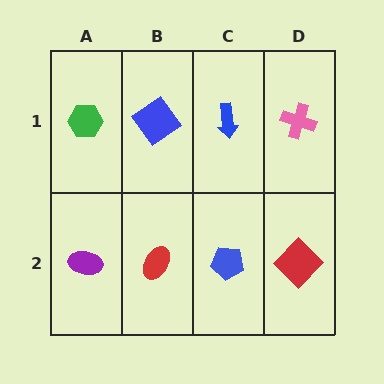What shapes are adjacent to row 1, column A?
A purple ellipse (row 2, column A), a blue diamond (row 1, column B).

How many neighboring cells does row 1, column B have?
3.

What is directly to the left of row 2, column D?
A blue pentagon.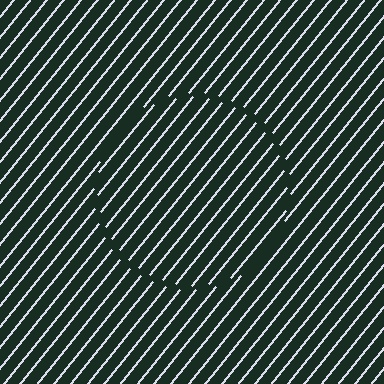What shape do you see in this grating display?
An illusory circle. The interior of the shape contains the same grating, shifted by half a period — the contour is defined by the phase discontinuity where line-ends from the inner and outer gratings abut.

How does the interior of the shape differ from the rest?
The interior of the shape contains the same grating, shifted by half a period — the contour is defined by the phase discontinuity where line-ends from the inner and outer gratings abut.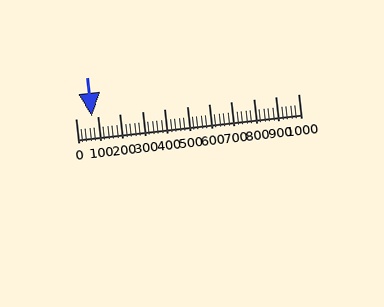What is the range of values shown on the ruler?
The ruler shows values from 0 to 1000.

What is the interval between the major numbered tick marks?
The major tick marks are spaced 100 units apart.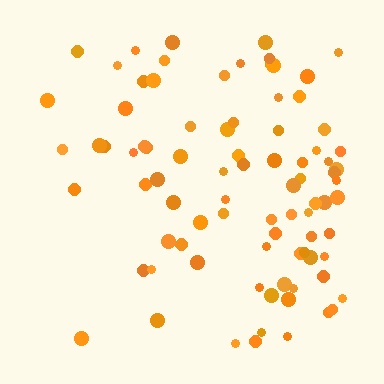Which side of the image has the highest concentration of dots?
The right.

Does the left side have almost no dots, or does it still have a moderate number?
Still a moderate number, just noticeably fewer than the right.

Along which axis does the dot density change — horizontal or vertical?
Horizontal.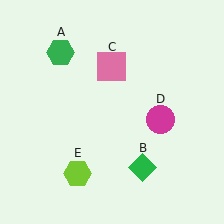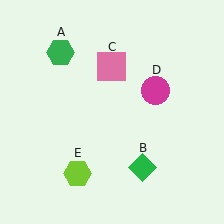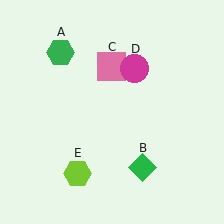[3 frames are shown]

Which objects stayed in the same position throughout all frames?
Green hexagon (object A) and green diamond (object B) and pink square (object C) and lime hexagon (object E) remained stationary.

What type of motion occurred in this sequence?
The magenta circle (object D) rotated counterclockwise around the center of the scene.